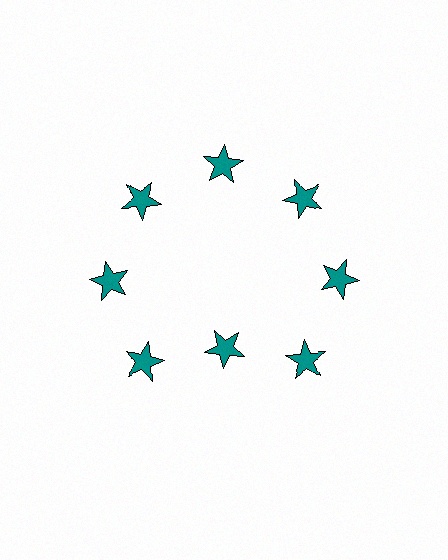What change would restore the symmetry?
The symmetry would be restored by moving it outward, back onto the ring so that all 8 stars sit at equal angles and equal distance from the center.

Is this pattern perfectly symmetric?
No. The 8 teal stars are arranged in a ring, but one element near the 6 o'clock position is pulled inward toward the center, breaking the 8-fold rotational symmetry.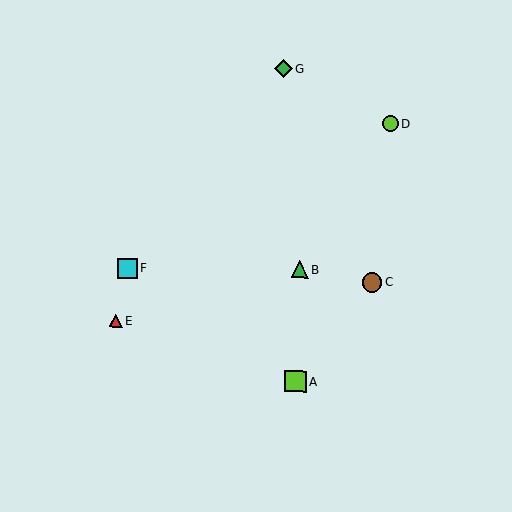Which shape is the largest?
The lime square (labeled A) is the largest.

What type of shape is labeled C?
Shape C is a brown circle.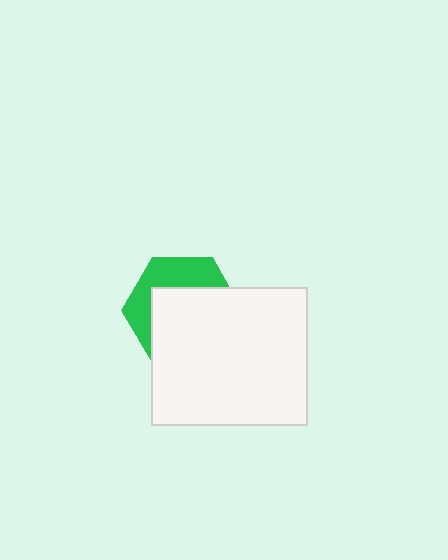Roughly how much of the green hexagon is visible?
A small part of it is visible (roughly 38%).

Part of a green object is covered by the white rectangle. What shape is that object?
It is a hexagon.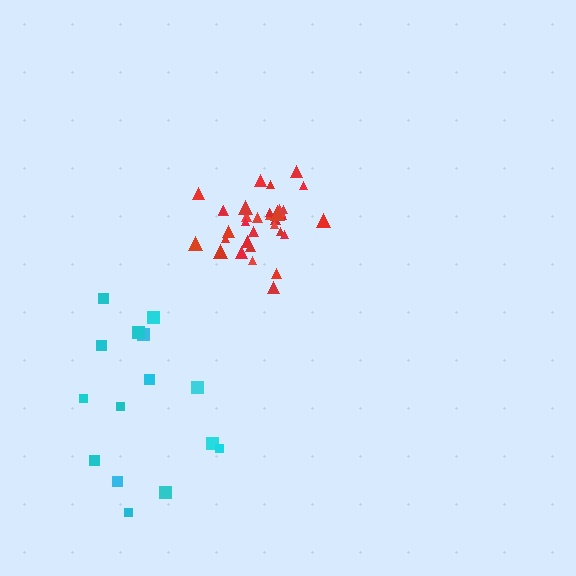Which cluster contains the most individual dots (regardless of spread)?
Red (35).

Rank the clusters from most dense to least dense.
red, cyan.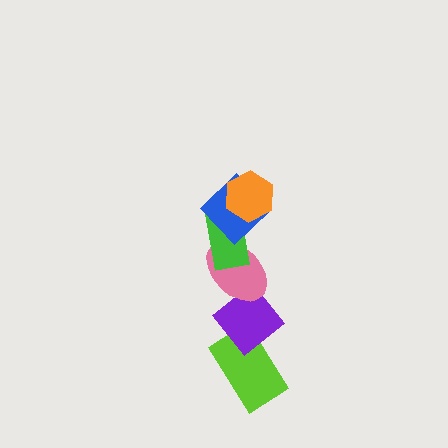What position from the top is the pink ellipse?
The pink ellipse is 4th from the top.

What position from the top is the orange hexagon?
The orange hexagon is 1st from the top.